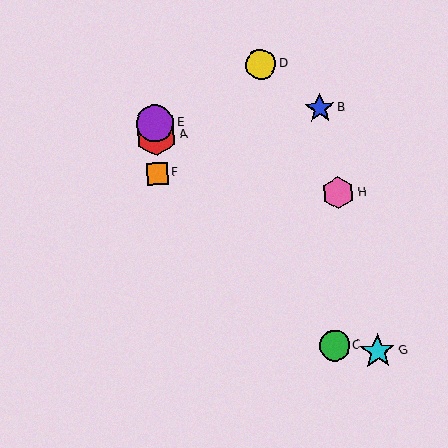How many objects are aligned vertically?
3 objects (A, E, F) are aligned vertically.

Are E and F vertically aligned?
Yes, both are at x≈155.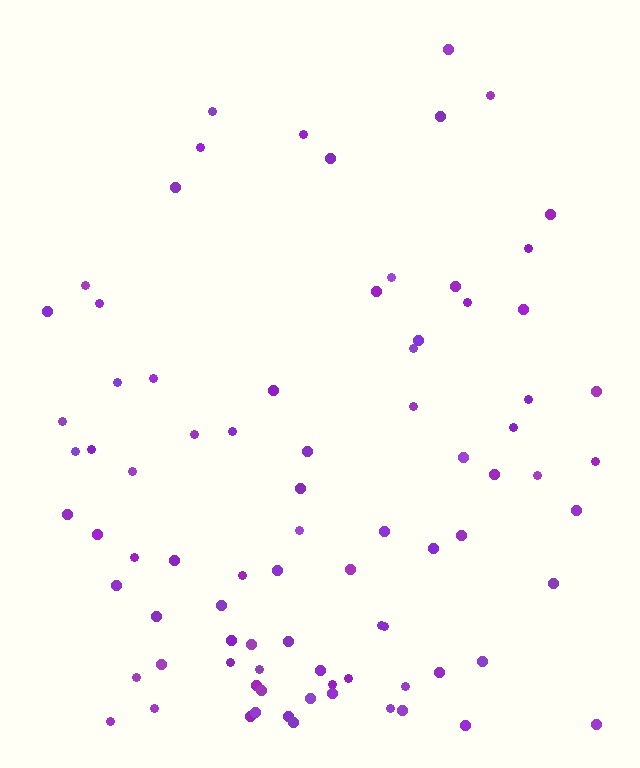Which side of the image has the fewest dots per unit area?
The top.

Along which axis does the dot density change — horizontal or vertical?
Vertical.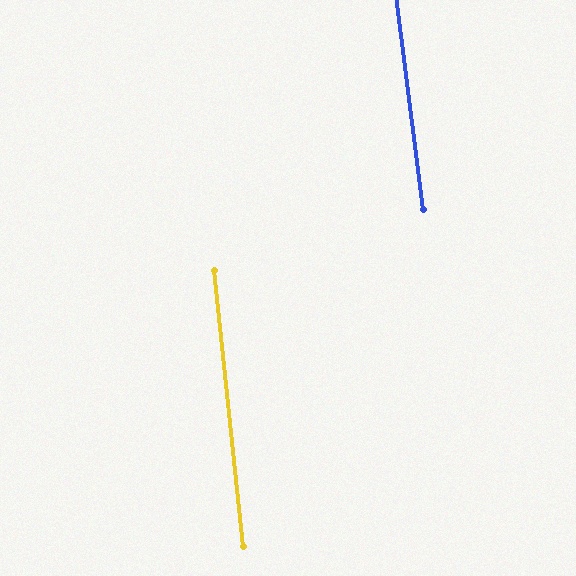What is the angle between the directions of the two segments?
Approximately 1 degree.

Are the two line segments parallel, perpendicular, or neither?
Parallel — their directions differ by only 1.2°.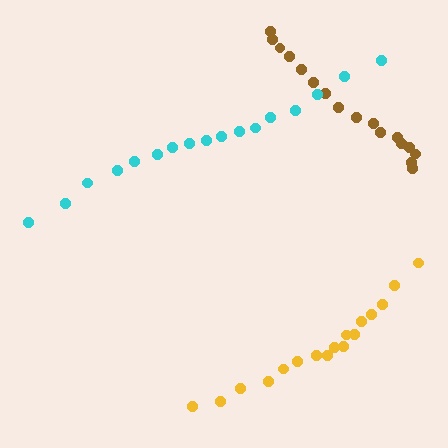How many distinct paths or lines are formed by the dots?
There are 3 distinct paths.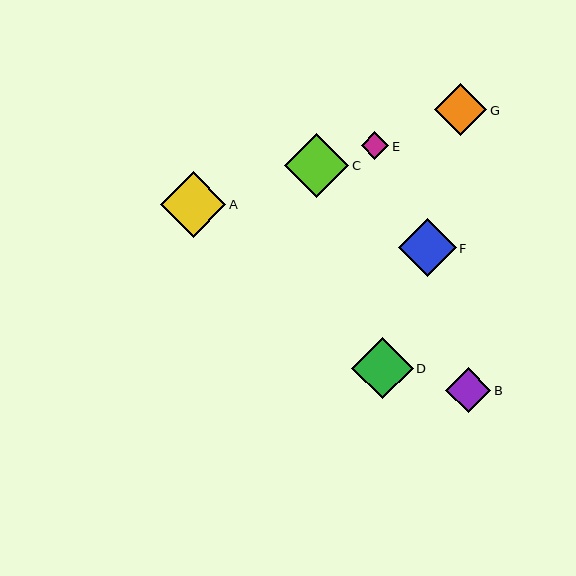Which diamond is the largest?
Diamond A is the largest with a size of approximately 65 pixels.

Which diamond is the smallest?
Diamond E is the smallest with a size of approximately 28 pixels.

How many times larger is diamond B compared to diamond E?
Diamond B is approximately 1.6 times the size of diamond E.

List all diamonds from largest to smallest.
From largest to smallest: A, C, D, F, G, B, E.